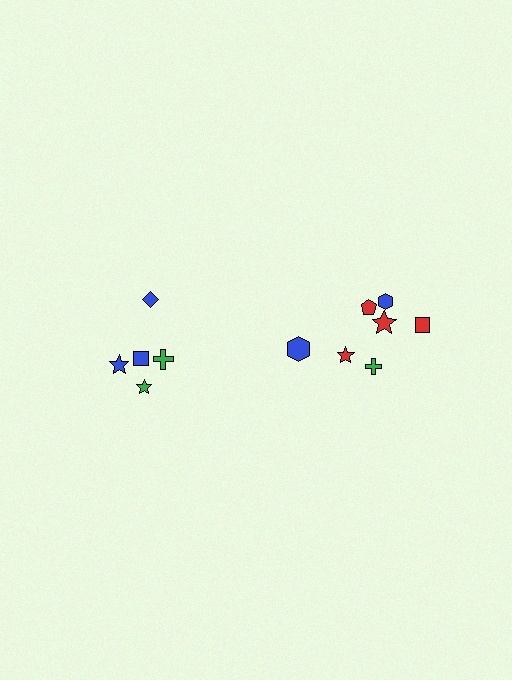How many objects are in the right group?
There are 7 objects.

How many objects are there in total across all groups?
There are 12 objects.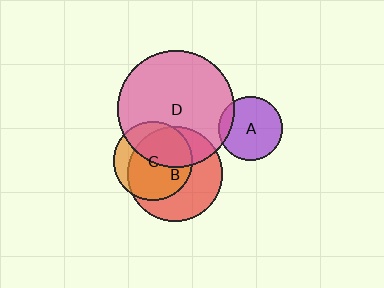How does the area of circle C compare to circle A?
Approximately 1.5 times.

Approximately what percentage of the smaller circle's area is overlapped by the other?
Approximately 35%.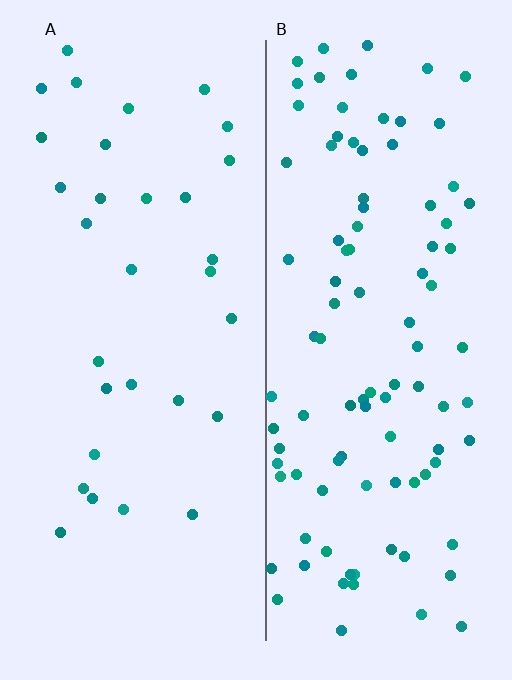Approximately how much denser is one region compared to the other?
Approximately 3.2× — region B over region A.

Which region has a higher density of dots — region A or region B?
B (the right).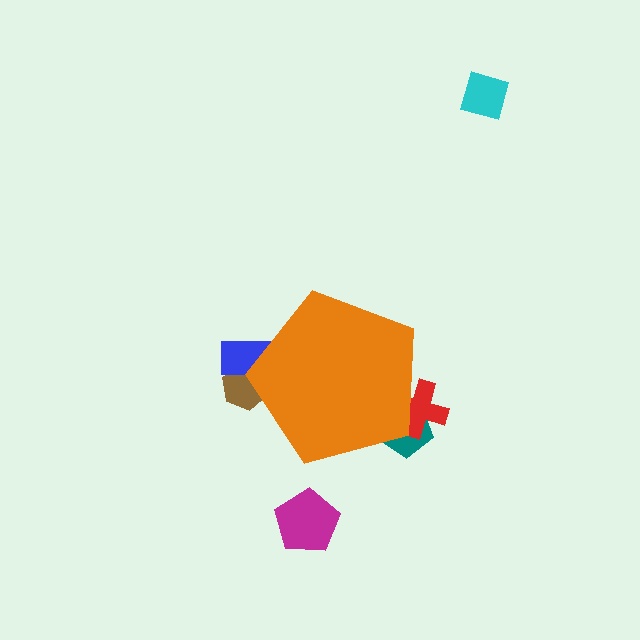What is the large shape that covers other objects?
An orange pentagon.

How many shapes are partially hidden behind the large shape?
4 shapes are partially hidden.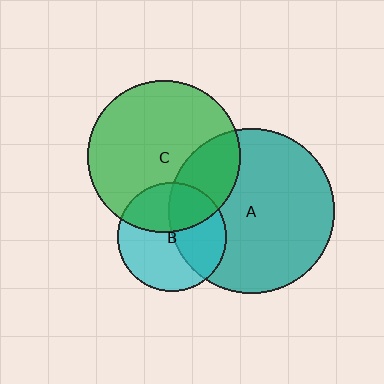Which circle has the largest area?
Circle A (teal).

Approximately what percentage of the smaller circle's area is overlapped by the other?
Approximately 40%.